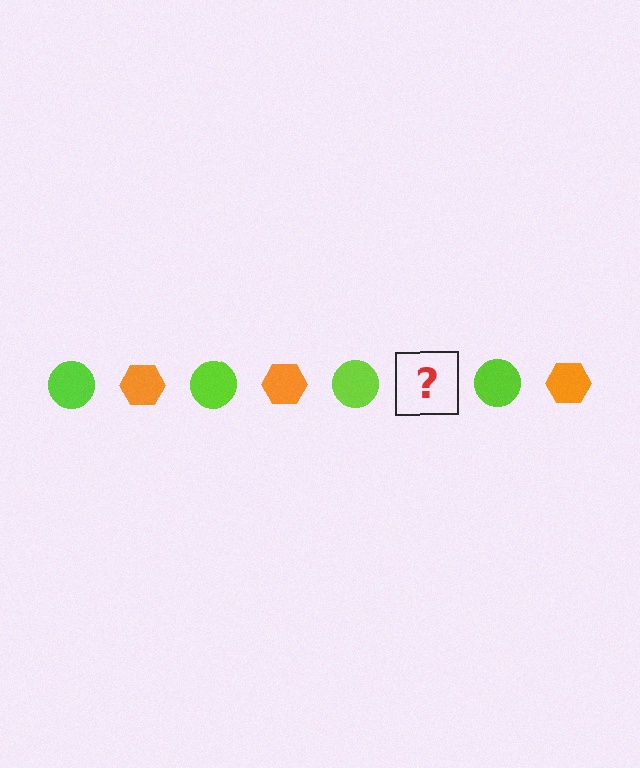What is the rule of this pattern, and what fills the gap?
The rule is that the pattern alternates between lime circle and orange hexagon. The gap should be filled with an orange hexagon.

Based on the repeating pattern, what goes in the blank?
The blank should be an orange hexagon.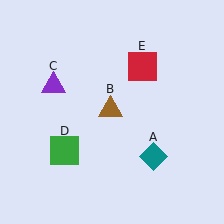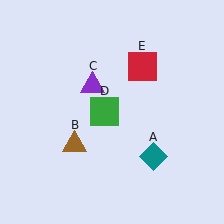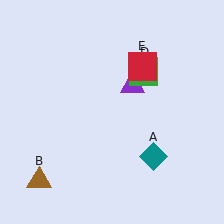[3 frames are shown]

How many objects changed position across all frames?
3 objects changed position: brown triangle (object B), purple triangle (object C), green square (object D).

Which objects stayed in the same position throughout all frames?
Teal diamond (object A) and red square (object E) remained stationary.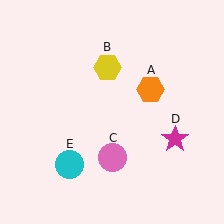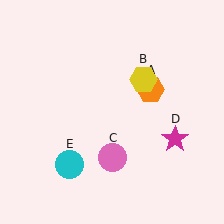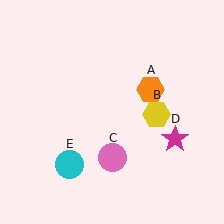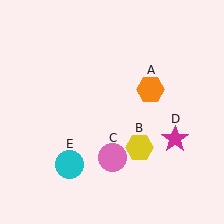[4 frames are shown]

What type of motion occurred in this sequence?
The yellow hexagon (object B) rotated clockwise around the center of the scene.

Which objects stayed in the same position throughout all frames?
Orange hexagon (object A) and pink circle (object C) and magenta star (object D) and cyan circle (object E) remained stationary.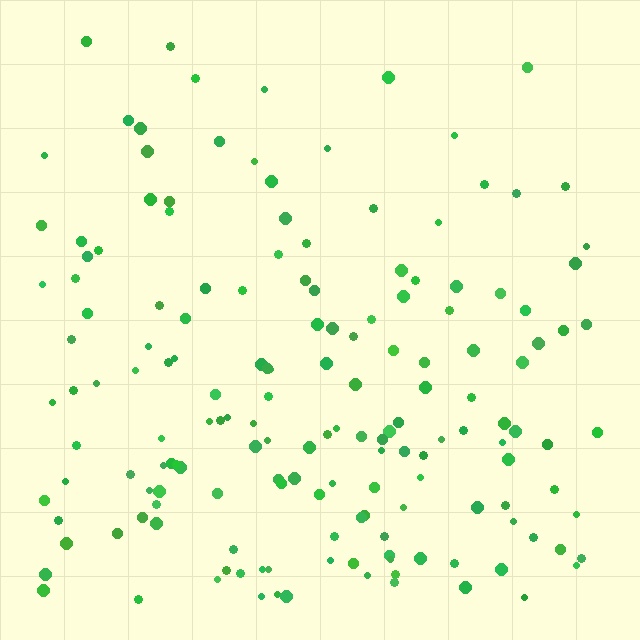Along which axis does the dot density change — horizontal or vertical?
Vertical.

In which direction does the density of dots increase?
From top to bottom, with the bottom side densest.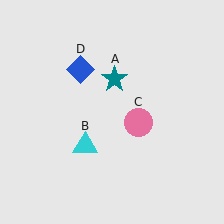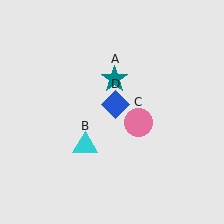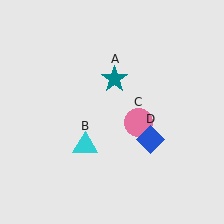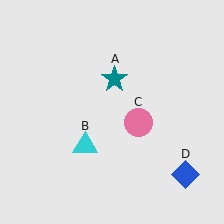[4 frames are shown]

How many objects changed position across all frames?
1 object changed position: blue diamond (object D).